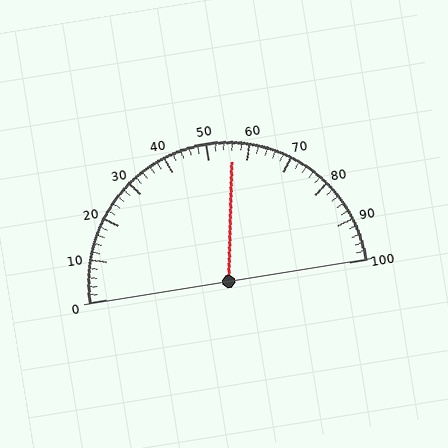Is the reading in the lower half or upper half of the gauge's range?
The reading is in the upper half of the range (0 to 100).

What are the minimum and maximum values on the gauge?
The gauge ranges from 0 to 100.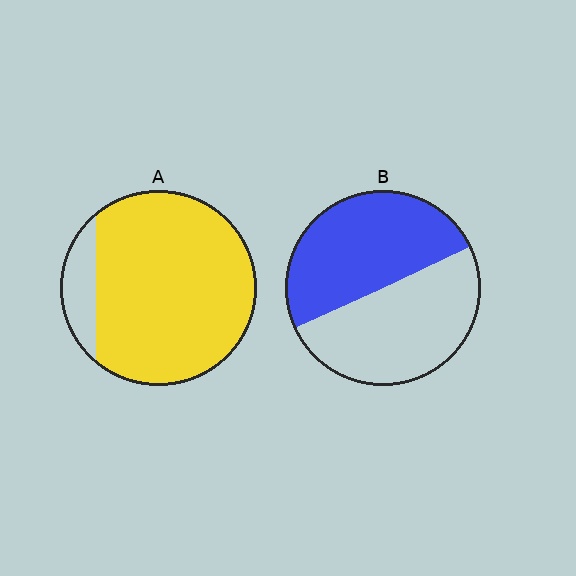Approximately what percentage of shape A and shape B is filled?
A is approximately 90% and B is approximately 50%.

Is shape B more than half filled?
Roughly half.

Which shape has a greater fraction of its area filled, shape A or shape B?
Shape A.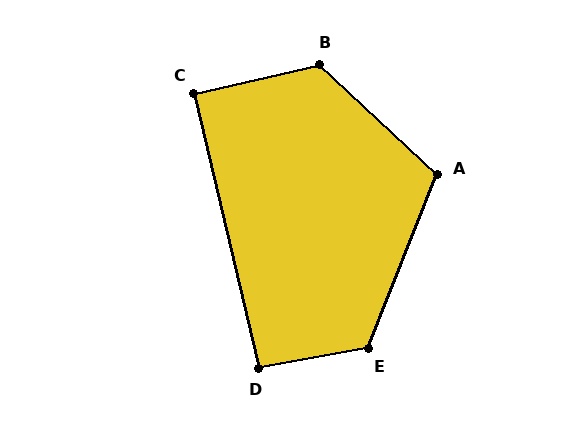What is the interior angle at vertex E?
Approximately 122 degrees (obtuse).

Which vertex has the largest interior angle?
B, at approximately 124 degrees.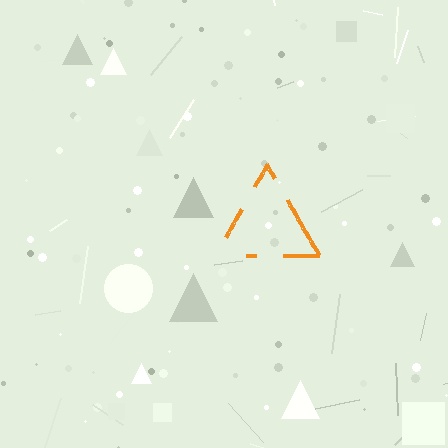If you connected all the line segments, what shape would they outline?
They would outline a triangle.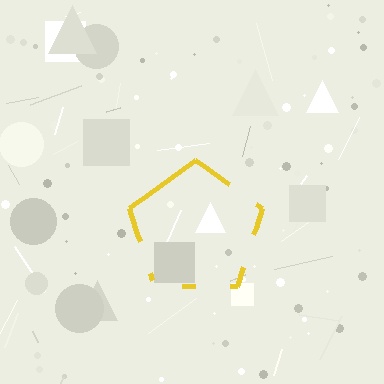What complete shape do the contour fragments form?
The contour fragments form a pentagon.